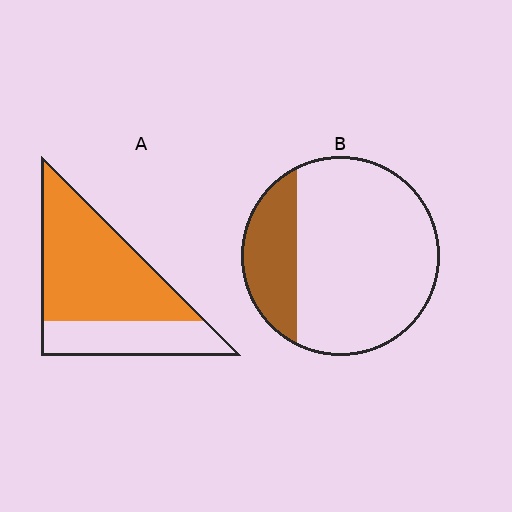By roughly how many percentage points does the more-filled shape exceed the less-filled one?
By roughly 45 percentage points (A over B).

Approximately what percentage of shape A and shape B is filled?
A is approximately 70% and B is approximately 25%.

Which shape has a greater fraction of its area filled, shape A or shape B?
Shape A.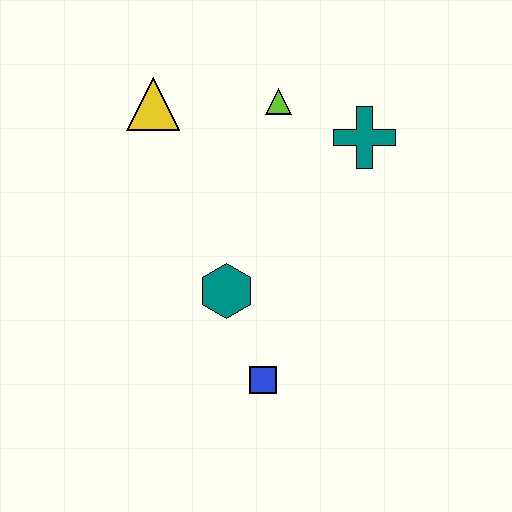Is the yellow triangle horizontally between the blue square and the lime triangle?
No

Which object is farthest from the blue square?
The yellow triangle is farthest from the blue square.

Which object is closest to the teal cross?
The lime triangle is closest to the teal cross.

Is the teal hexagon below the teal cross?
Yes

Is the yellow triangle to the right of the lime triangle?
No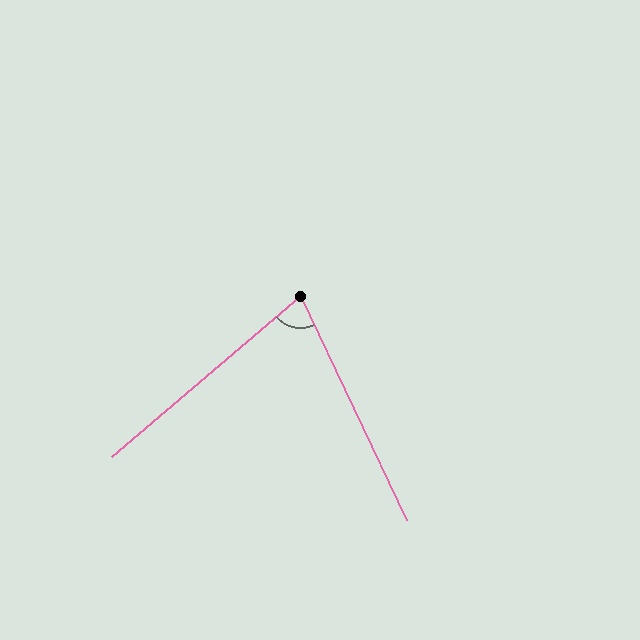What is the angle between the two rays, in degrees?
Approximately 75 degrees.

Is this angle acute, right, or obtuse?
It is acute.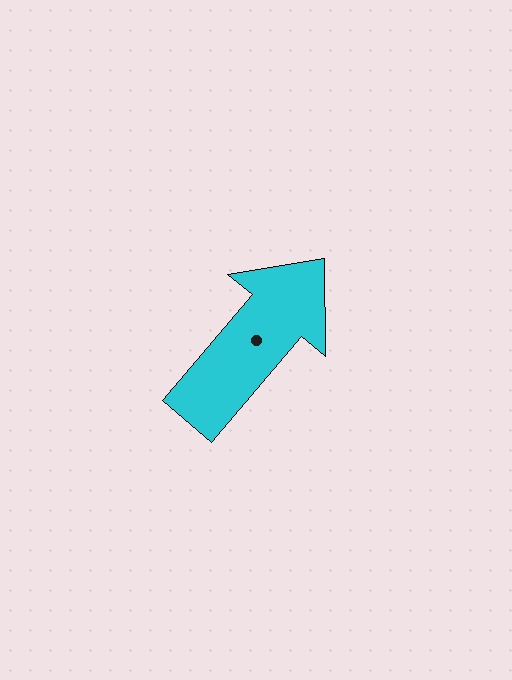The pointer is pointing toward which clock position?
Roughly 1 o'clock.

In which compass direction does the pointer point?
Northeast.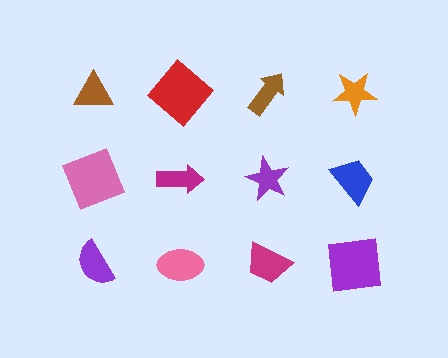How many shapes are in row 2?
4 shapes.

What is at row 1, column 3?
A brown arrow.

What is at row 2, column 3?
A purple star.